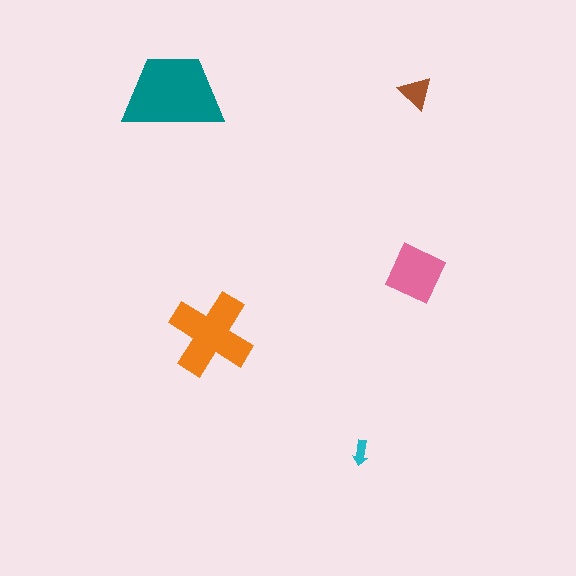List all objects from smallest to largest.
The cyan arrow, the brown triangle, the pink diamond, the orange cross, the teal trapezoid.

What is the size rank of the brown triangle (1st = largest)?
4th.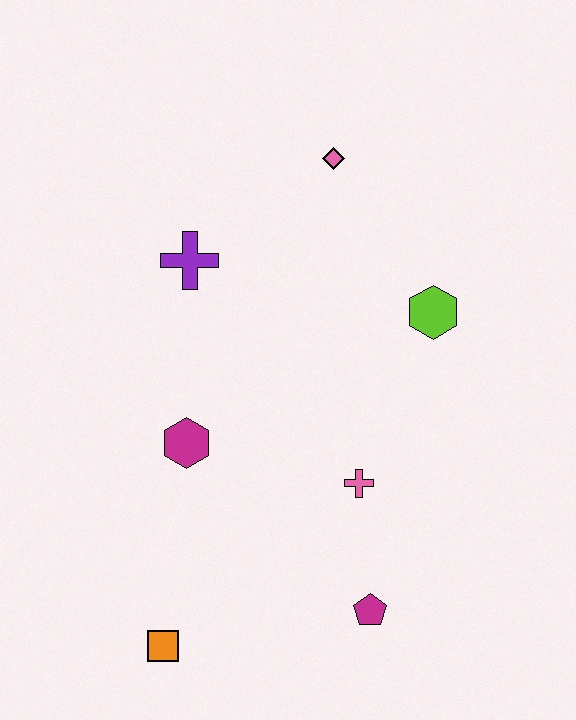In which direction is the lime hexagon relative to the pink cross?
The lime hexagon is above the pink cross.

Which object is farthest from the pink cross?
The pink diamond is farthest from the pink cross.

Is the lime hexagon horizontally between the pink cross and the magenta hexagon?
No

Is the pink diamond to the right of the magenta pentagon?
No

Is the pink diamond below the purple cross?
No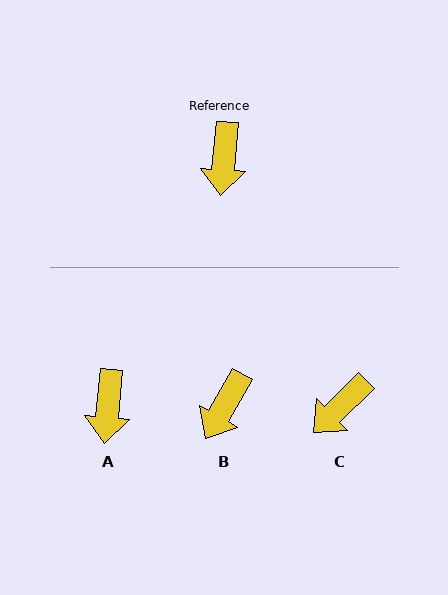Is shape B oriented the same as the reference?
No, it is off by about 25 degrees.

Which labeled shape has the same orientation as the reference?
A.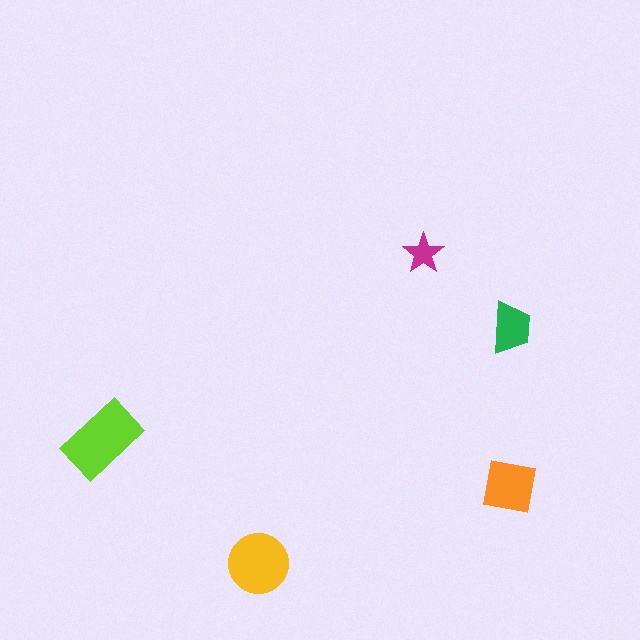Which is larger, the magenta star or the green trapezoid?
The green trapezoid.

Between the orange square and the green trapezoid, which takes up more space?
The orange square.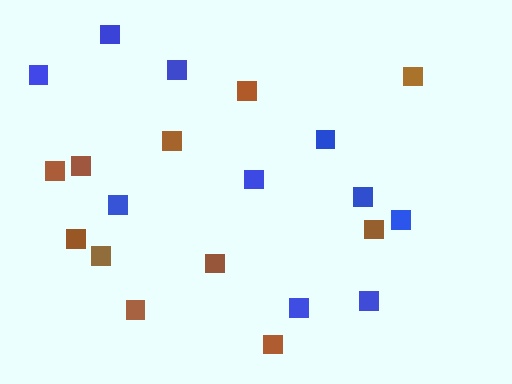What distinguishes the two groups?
There are 2 groups: one group of blue squares (10) and one group of brown squares (11).